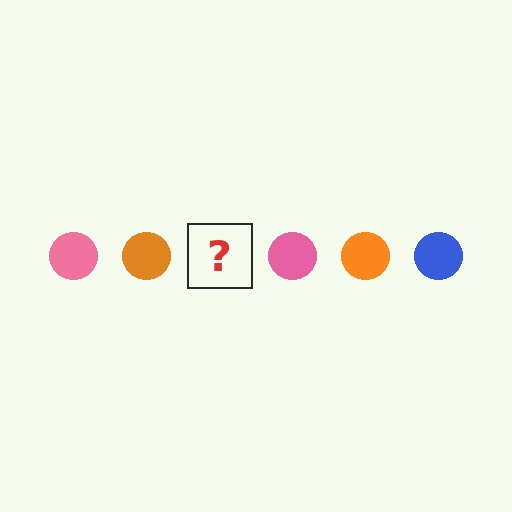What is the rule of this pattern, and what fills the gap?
The rule is that the pattern cycles through pink, orange, blue circles. The gap should be filled with a blue circle.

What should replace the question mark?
The question mark should be replaced with a blue circle.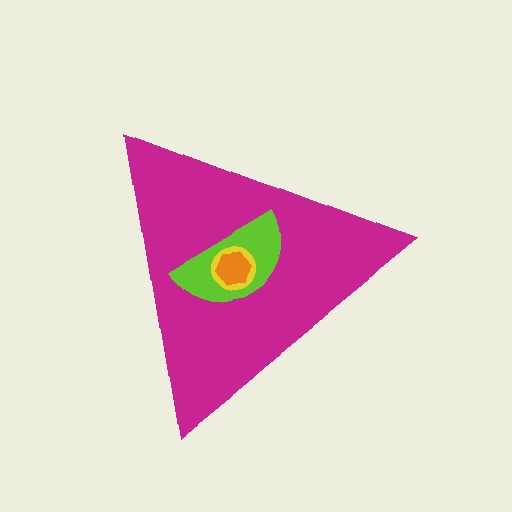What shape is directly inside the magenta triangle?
The lime semicircle.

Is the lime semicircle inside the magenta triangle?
Yes.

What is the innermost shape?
The orange hexagon.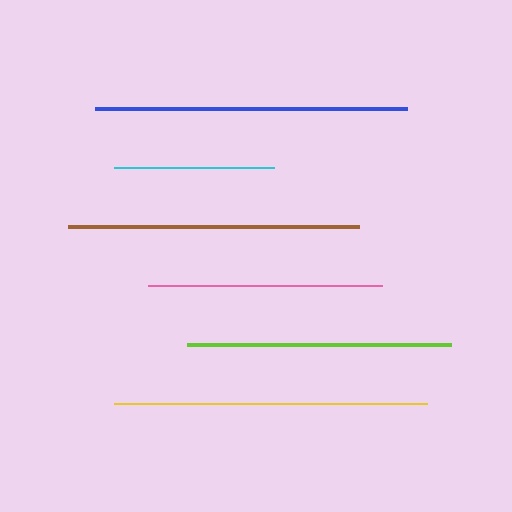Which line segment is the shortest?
The cyan line is the shortest at approximately 161 pixels.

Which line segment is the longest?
The yellow line is the longest at approximately 313 pixels.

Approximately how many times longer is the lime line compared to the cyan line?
The lime line is approximately 1.6 times the length of the cyan line.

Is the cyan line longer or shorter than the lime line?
The lime line is longer than the cyan line.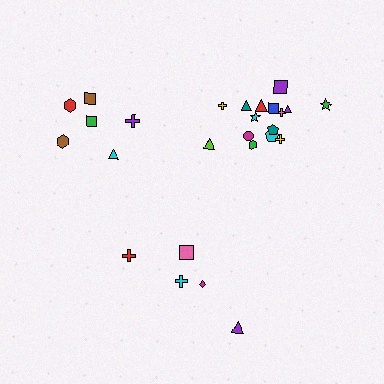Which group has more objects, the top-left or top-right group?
The top-right group.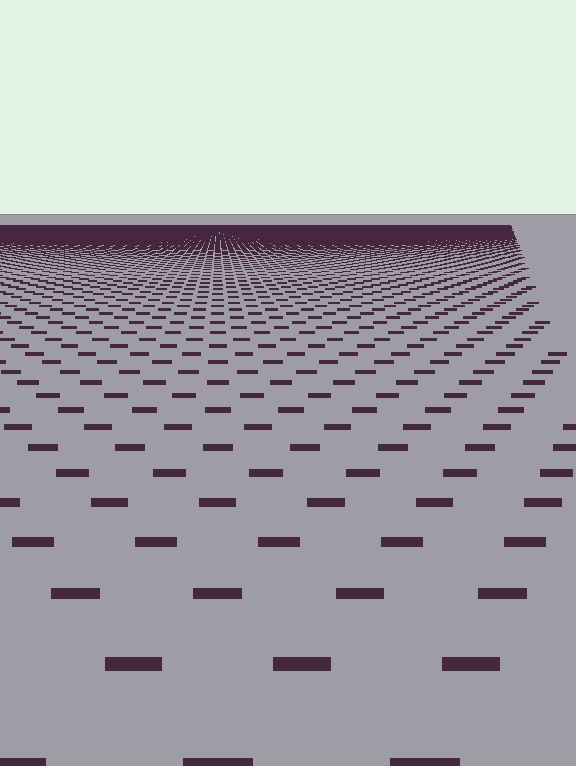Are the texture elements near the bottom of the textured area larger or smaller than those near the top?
Larger. Near the bottom, elements are closer to the viewer and appear at a bigger on-screen size.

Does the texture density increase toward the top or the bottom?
Density increases toward the top.